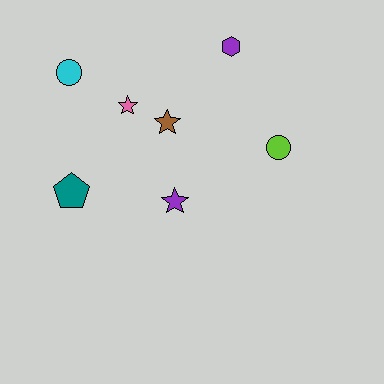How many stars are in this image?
There are 3 stars.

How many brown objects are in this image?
There is 1 brown object.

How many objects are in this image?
There are 7 objects.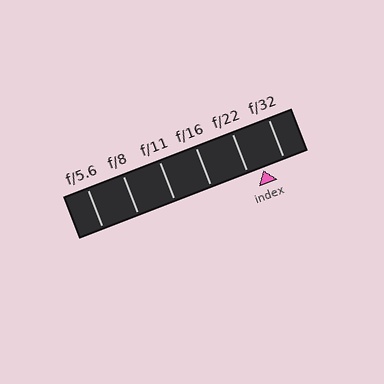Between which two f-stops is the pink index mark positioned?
The index mark is between f/22 and f/32.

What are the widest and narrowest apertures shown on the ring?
The widest aperture shown is f/5.6 and the narrowest is f/32.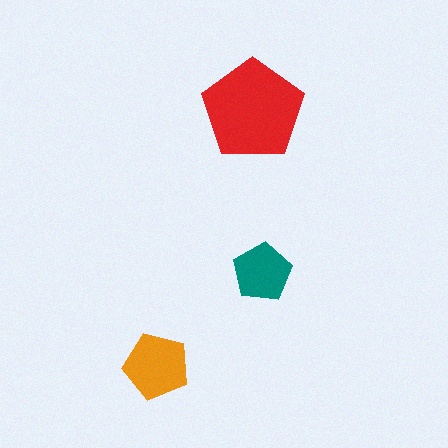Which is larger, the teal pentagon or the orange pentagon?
The orange one.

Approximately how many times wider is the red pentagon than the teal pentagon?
About 1.5 times wider.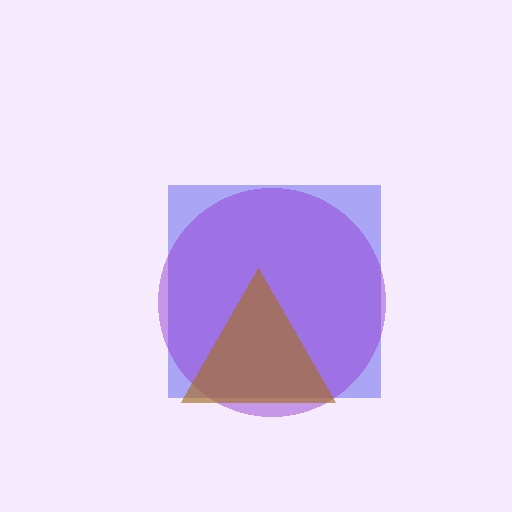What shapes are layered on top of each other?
The layered shapes are: a blue square, a purple circle, a brown triangle.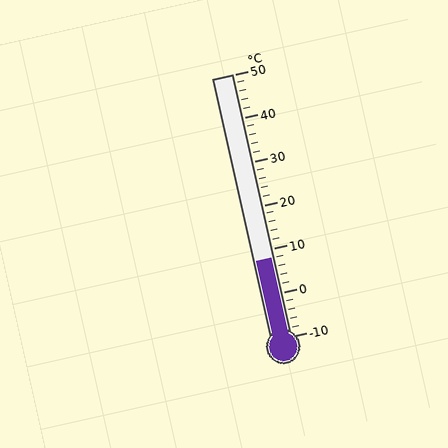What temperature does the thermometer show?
The thermometer shows approximately 8°C.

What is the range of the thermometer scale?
The thermometer scale ranges from -10°C to 50°C.